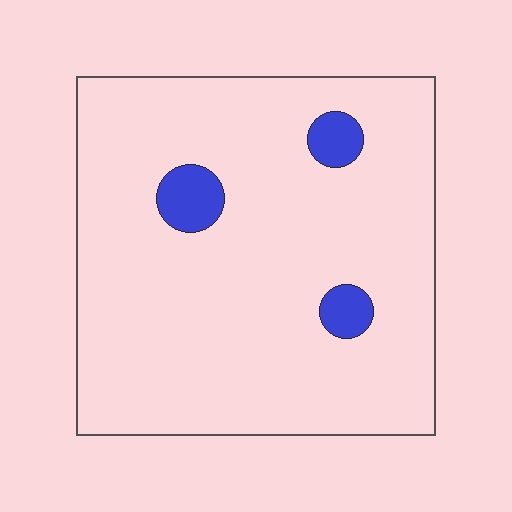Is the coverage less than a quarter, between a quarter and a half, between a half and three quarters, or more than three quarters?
Less than a quarter.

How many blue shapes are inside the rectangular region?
3.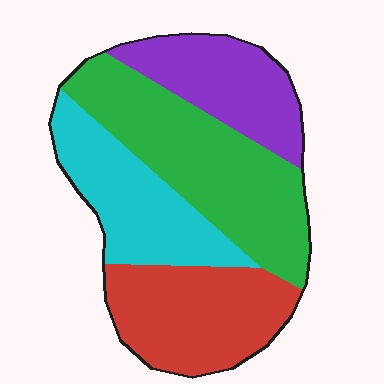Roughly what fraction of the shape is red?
Red covers 25% of the shape.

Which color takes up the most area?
Green, at roughly 35%.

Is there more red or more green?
Green.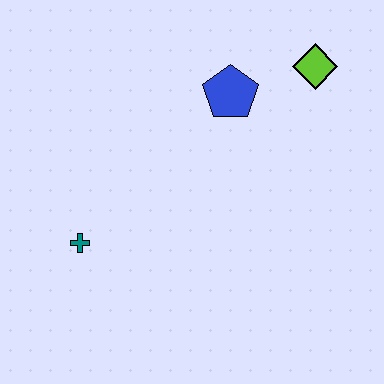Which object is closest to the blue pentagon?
The lime diamond is closest to the blue pentagon.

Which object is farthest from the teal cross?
The lime diamond is farthest from the teal cross.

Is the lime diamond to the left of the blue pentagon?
No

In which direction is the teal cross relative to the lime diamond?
The teal cross is to the left of the lime diamond.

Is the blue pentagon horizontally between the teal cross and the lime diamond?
Yes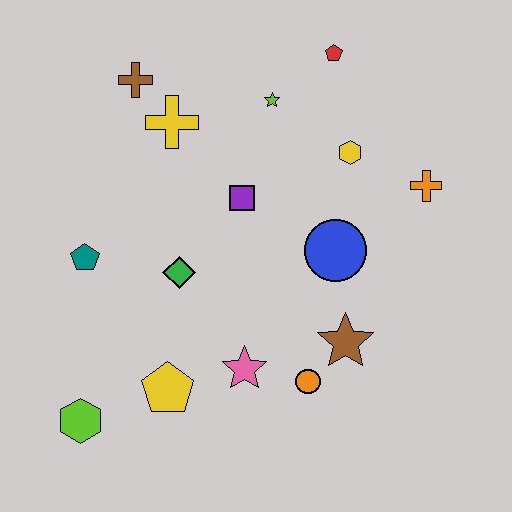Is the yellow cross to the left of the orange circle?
Yes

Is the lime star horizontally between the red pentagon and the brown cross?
Yes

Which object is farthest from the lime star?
The lime hexagon is farthest from the lime star.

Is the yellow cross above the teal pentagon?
Yes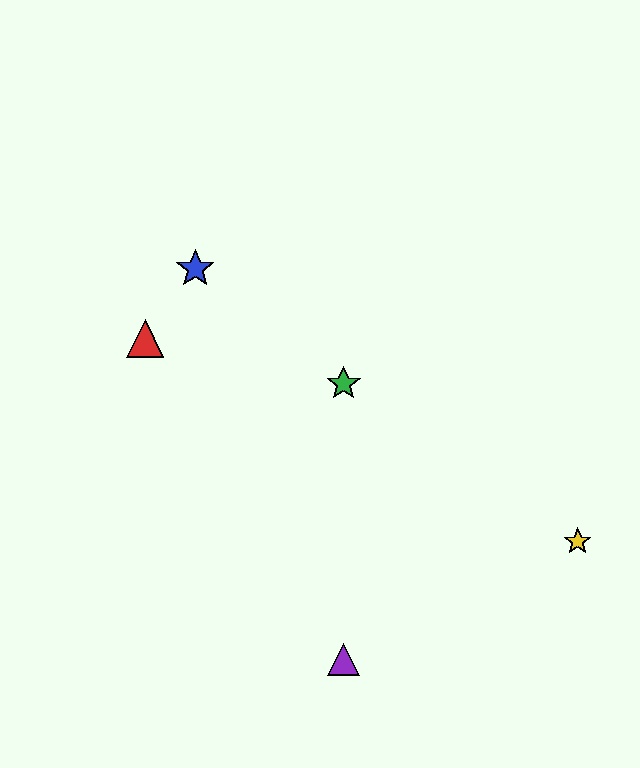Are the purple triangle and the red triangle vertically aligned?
No, the purple triangle is at x≈344 and the red triangle is at x≈145.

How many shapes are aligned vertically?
2 shapes (the green star, the purple triangle) are aligned vertically.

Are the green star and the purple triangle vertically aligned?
Yes, both are at x≈344.